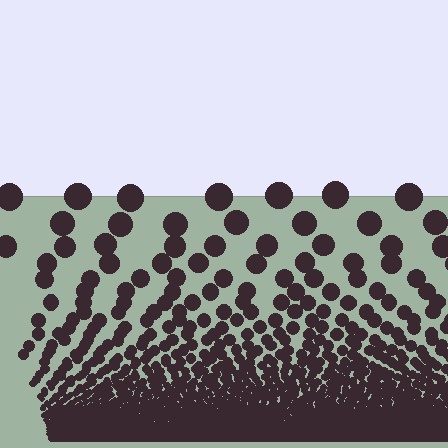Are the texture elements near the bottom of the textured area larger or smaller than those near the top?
Smaller. The gradient is inverted — elements near the bottom are smaller and denser.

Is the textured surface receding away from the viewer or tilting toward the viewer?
The surface appears to tilt toward the viewer. Texture elements get larger and sparser toward the top.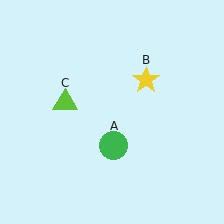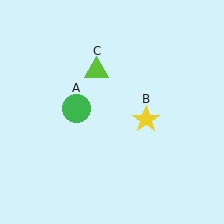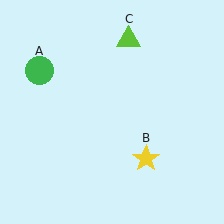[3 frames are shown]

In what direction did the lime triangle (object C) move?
The lime triangle (object C) moved up and to the right.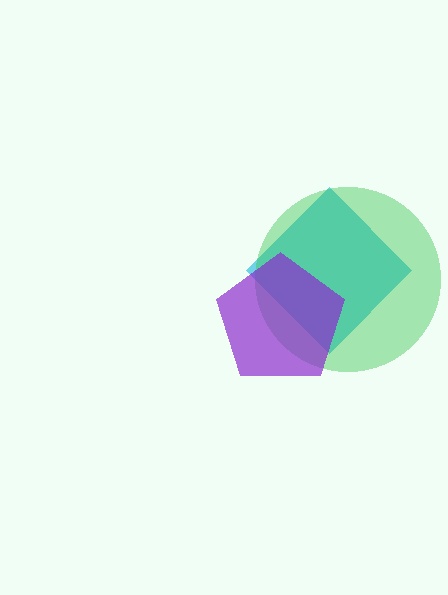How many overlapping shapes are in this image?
There are 3 overlapping shapes in the image.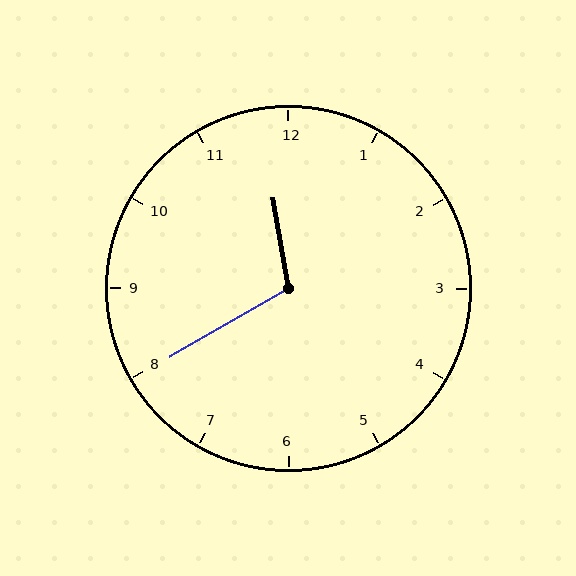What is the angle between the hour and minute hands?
Approximately 110 degrees.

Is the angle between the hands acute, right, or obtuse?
It is obtuse.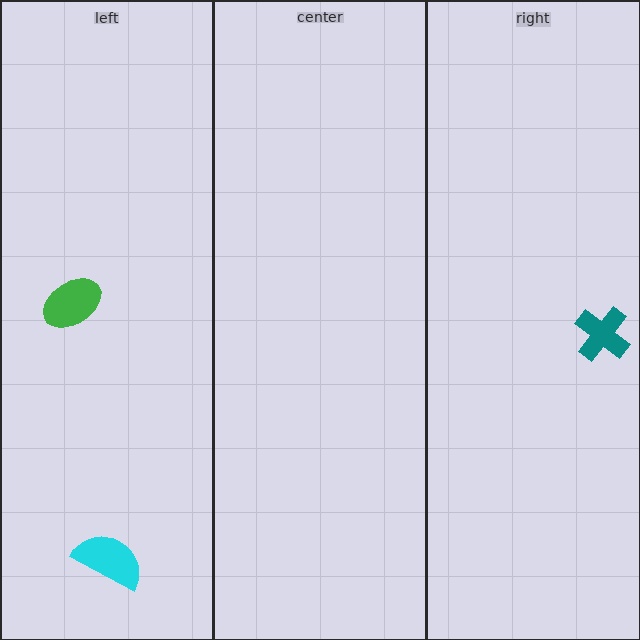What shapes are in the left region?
The green ellipse, the cyan semicircle.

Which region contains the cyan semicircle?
The left region.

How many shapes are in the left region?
2.